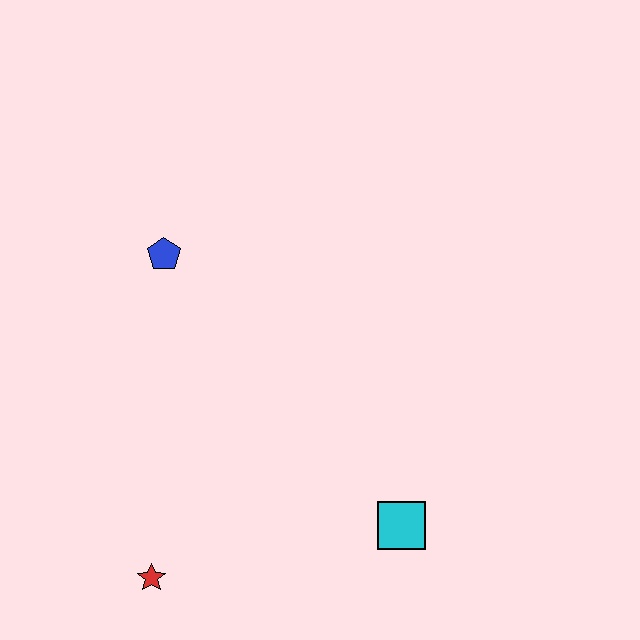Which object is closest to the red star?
The cyan square is closest to the red star.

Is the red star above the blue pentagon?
No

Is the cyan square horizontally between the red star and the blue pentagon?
No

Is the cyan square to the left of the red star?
No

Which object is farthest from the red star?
The blue pentagon is farthest from the red star.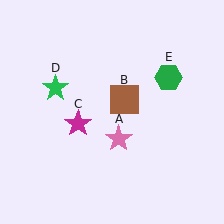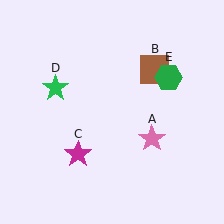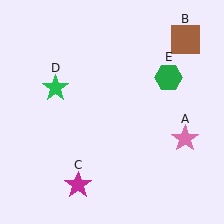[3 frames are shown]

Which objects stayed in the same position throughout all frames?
Green star (object D) and green hexagon (object E) remained stationary.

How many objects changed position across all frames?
3 objects changed position: pink star (object A), brown square (object B), magenta star (object C).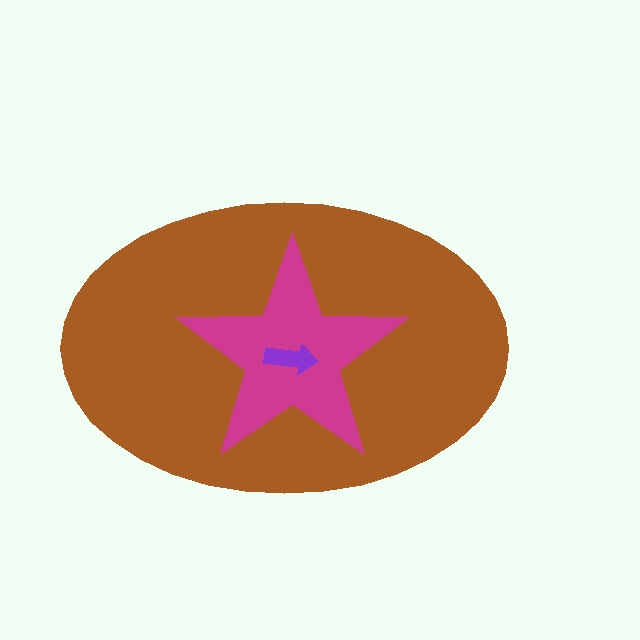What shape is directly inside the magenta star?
The purple arrow.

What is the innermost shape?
The purple arrow.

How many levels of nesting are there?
3.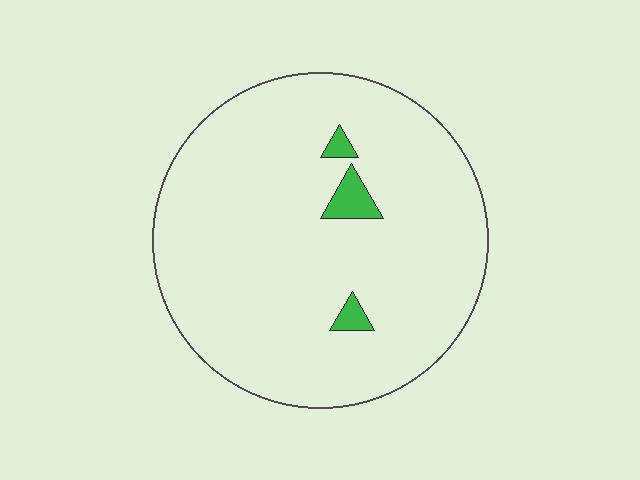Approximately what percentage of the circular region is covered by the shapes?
Approximately 5%.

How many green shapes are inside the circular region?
3.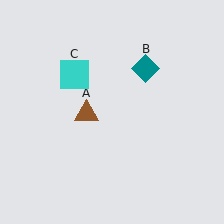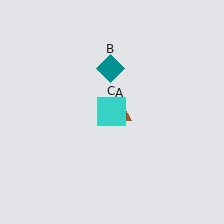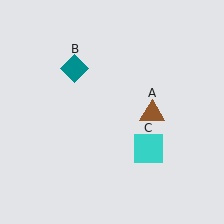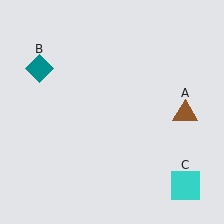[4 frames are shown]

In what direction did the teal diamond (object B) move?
The teal diamond (object B) moved left.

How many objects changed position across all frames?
3 objects changed position: brown triangle (object A), teal diamond (object B), cyan square (object C).